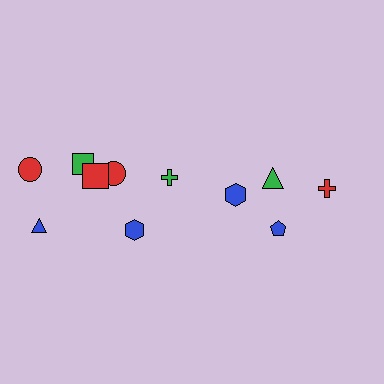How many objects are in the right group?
There are 4 objects.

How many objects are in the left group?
There are 7 objects.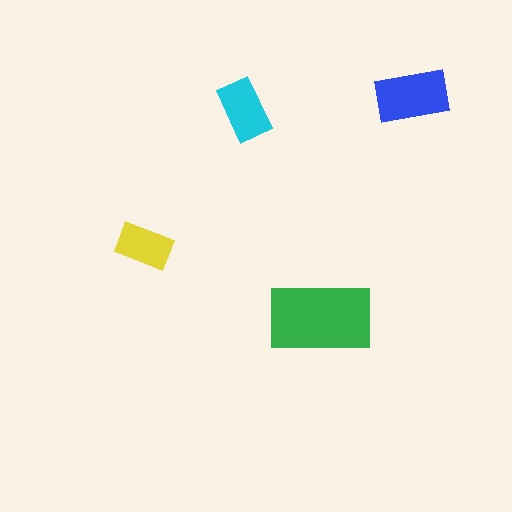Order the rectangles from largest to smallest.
the green one, the blue one, the cyan one, the yellow one.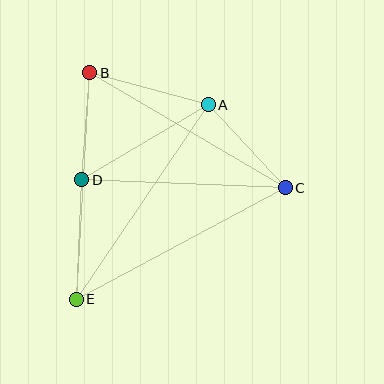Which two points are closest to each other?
Points B and D are closest to each other.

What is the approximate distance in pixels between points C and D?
The distance between C and D is approximately 204 pixels.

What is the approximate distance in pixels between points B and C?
The distance between B and C is approximately 227 pixels.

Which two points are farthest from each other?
Points C and E are farthest from each other.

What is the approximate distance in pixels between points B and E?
The distance between B and E is approximately 227 pixels.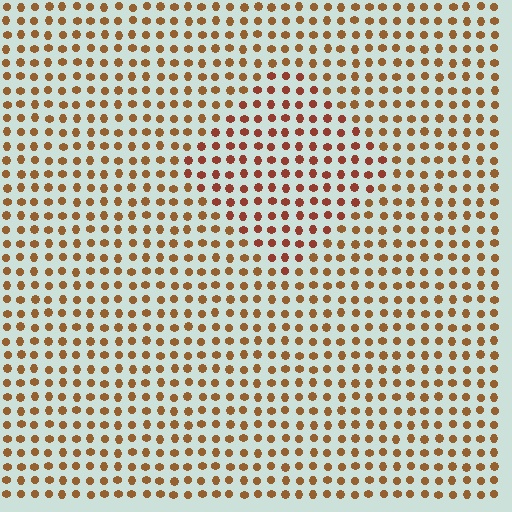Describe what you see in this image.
The image is filled with small brown elements in a uniform arrangement. A diamond-shaped region is visible where the elements are tinted to a slightly different hue, forming a subtle color boundary.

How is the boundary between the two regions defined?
The boundary is defined purely by a slight shift in hue (about 22 degrees). Spacing, size, and orientation are identical on both sides.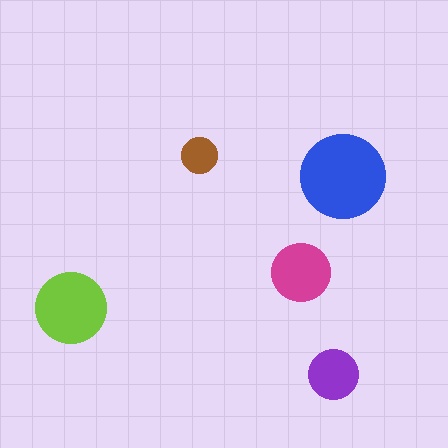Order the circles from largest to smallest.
the blue one, the lime one, the magenta one, the purple one, the brown one.